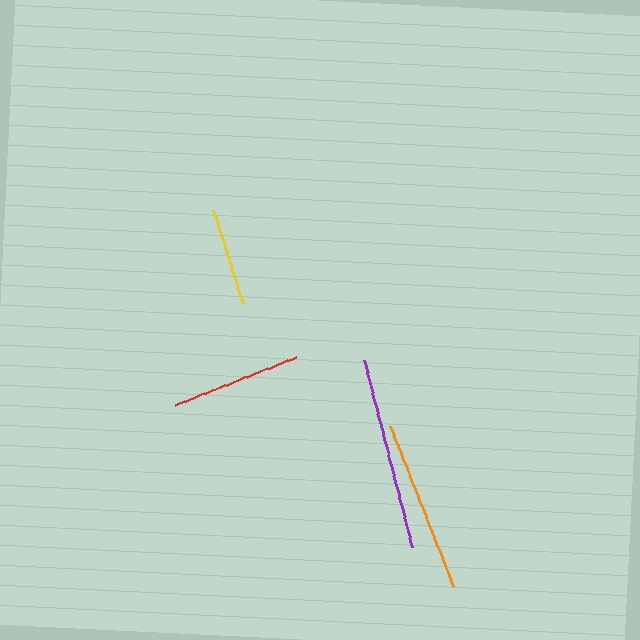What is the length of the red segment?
The red segment is approximately 130 pixels long.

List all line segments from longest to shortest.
From longest to shortest: purple, orange, red, yellow.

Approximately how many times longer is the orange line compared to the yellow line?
The orange line is approximately 1.8 times the length of the yellow line.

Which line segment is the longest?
The purple line is the longest at approximately 193 pixels.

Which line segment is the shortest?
The yellow line is the shortest at approximately 98 pixels.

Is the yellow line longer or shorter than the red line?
The red line is longer than the yellow line.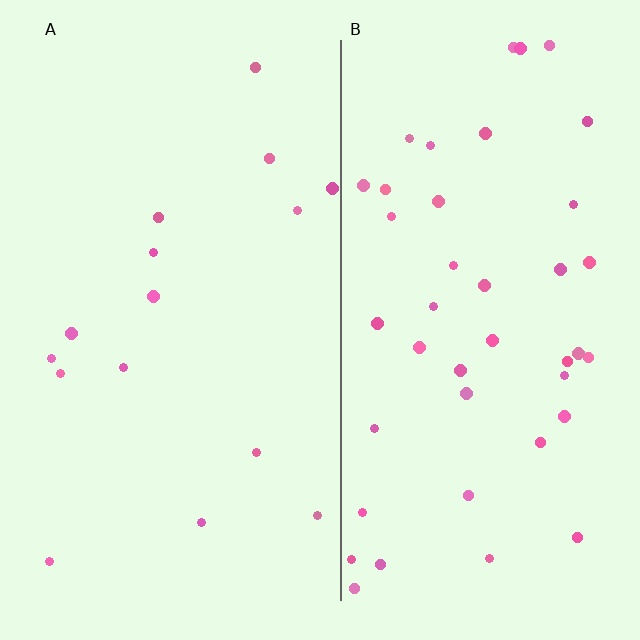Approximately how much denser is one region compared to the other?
Approximately 2.8× — region B over region A.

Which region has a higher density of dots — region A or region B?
B (the right).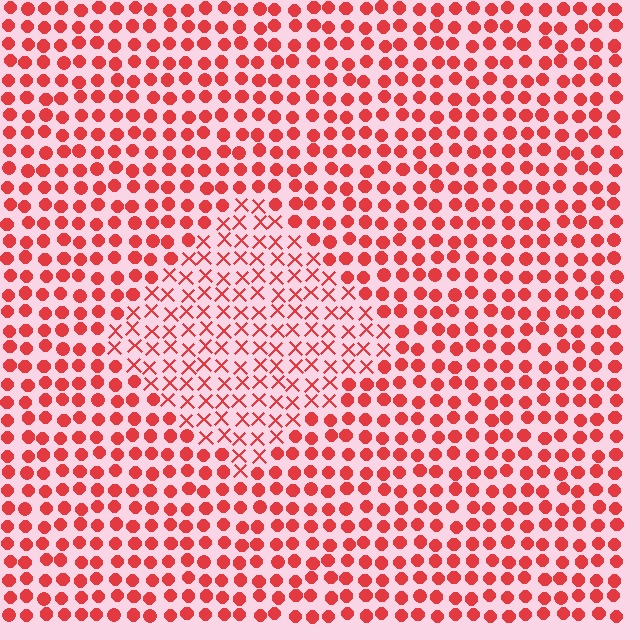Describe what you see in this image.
The image is filled with small red elements arranged in a uniform grid. A diamond-shaped region contains X marks, while the surrounding area contains circles. The boundary is defined purely by the change in element shape.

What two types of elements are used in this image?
The image uses X marks inside the diamond region and circles outside it.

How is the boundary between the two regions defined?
The boundary is defined by a change in element shape: X marks inside vs. circles outside. All elements share the same color and spacing.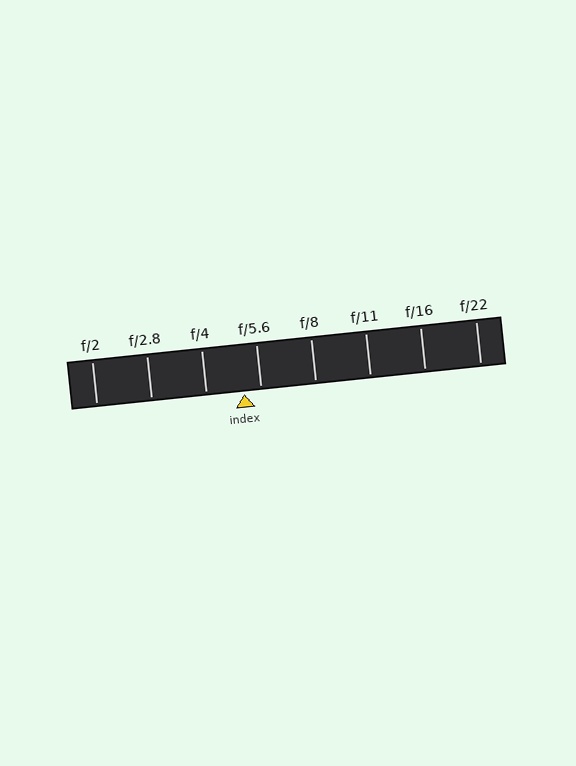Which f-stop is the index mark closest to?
The index mark is closest to f/5.6.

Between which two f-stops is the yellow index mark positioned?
The index mark is between f/4 and f/5.6.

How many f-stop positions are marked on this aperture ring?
There are 8 f-stop positions marked.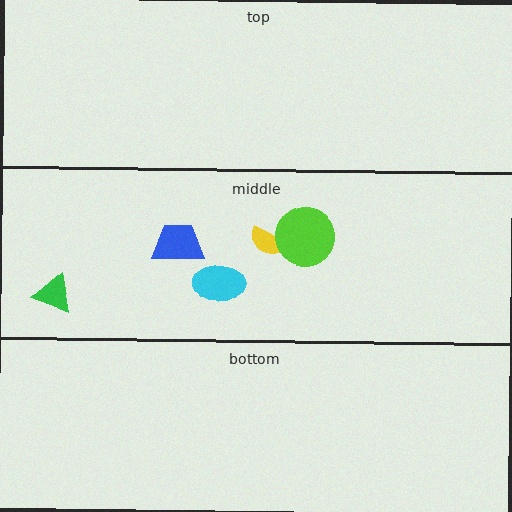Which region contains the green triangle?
The middle region.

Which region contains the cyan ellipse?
The middle region.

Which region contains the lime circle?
The middle region.